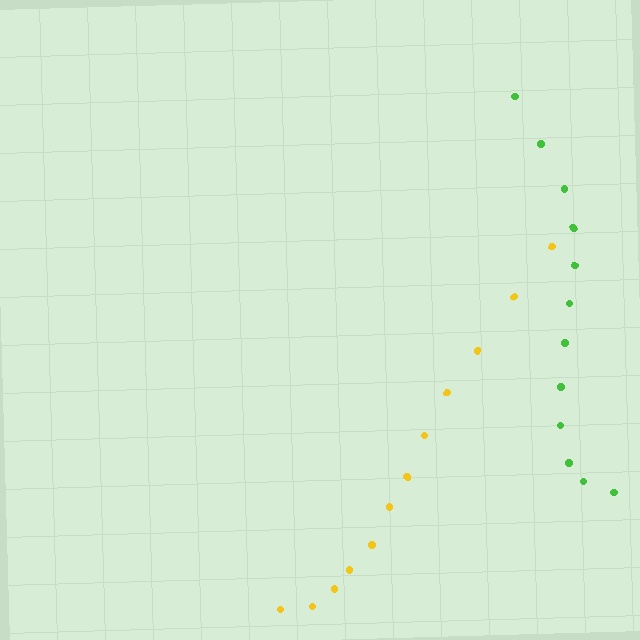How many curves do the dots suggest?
There are 2 distinct paths.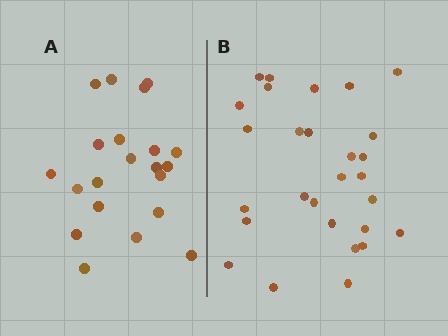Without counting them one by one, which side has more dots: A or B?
Region B (the right region) has more dots.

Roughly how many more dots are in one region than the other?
Region B has roughly 8 or so more dots than region A.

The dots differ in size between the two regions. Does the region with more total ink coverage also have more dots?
No. Region A has more total ink coverage because its dots are larger, but region B actually contains more individual dots. Total area can be misleading — the number of items is what matters here.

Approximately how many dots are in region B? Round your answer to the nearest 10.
About 30 dots. (The exact count is 28, which rounds to 30.)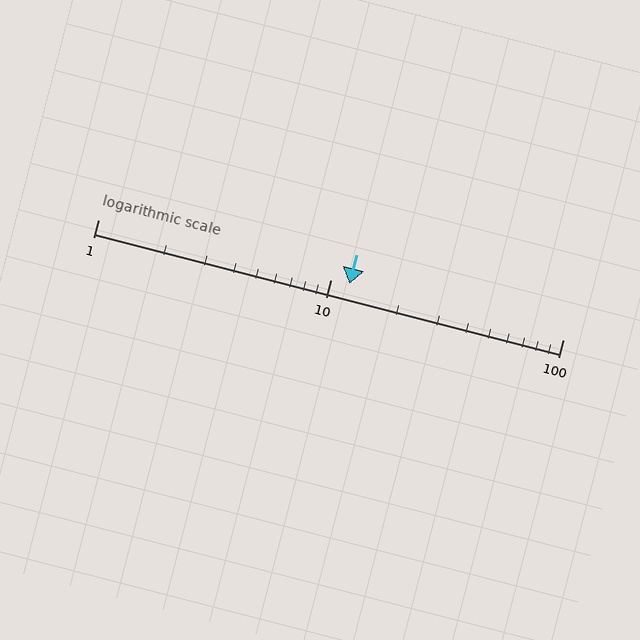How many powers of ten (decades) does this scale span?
The scale spans 2 decades, from 1 to 100.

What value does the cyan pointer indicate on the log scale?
The pointer indicates approximately 12.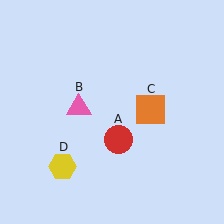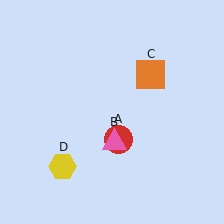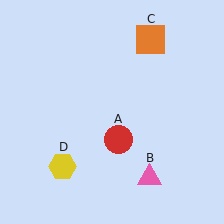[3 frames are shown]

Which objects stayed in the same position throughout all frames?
Red circle (object A) and yellow hexagon (object D) remained stationary.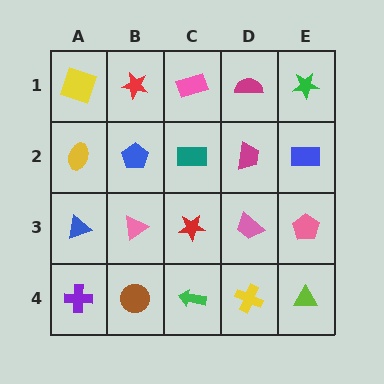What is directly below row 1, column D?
A magenta trapezoid.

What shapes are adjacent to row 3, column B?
A blue pentagon (row 2, column B), a brown circle (row 4, column B), a blue triangle (row 3, column A), a red star (row 3, column C).